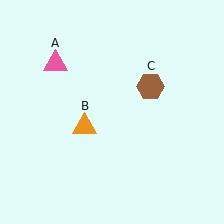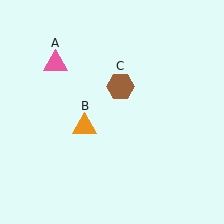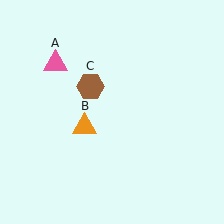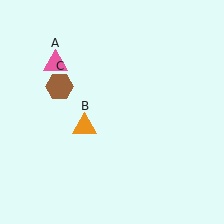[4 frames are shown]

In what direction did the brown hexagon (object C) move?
The brown hexagon (object C) moved left.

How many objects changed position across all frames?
1 object changed position: brown hexagon (object C).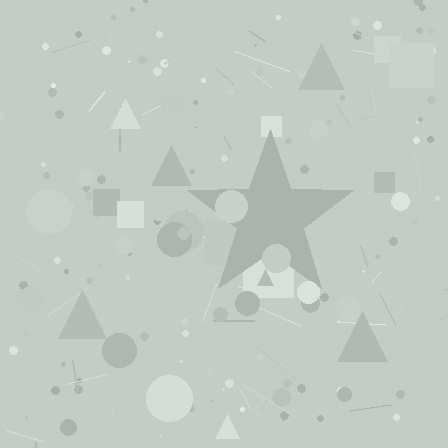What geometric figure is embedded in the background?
A star is embedded in the background.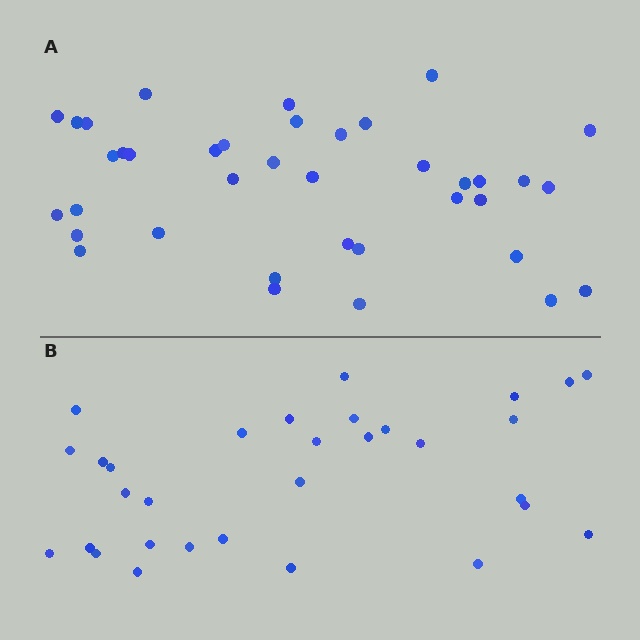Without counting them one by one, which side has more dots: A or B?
Region A (the top region) has more dots.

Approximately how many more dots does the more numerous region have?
Region A has roughly 8 or so more dots than region B.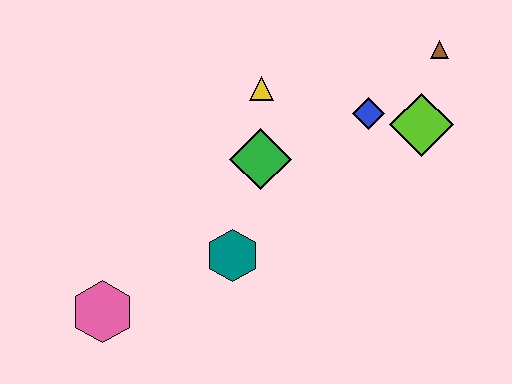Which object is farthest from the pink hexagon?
The brown triangle is farthest from the pink hexagon.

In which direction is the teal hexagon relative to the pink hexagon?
The teal hexagon is to the right of the pink hexagon.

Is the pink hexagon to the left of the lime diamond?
Yes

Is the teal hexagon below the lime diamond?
Yes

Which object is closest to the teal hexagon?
The green diamond is closest to the teal hexagon.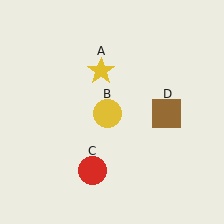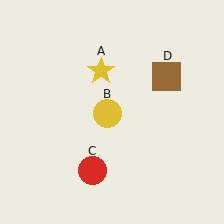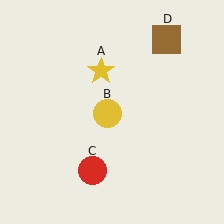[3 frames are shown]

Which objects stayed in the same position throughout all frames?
Yellow star (object A) and yellow circle (object B) and red circle (object C) remained stationary.